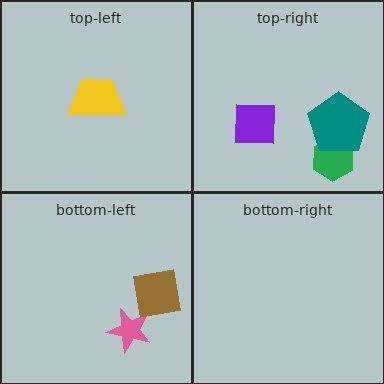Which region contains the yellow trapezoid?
The top-left region.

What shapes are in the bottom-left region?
The pink star, the brown square.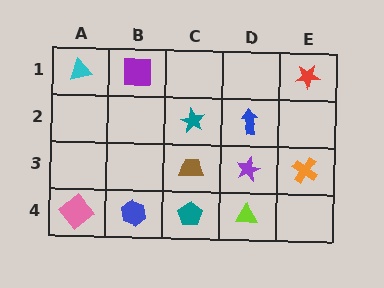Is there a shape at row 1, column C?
No, that cell is empty.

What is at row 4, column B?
A blue hexagon.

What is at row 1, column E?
A red star.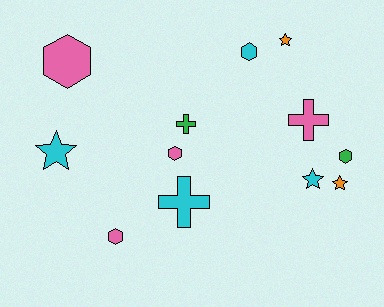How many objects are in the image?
There are 12 objects.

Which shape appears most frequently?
Hexagon, with 5 objects.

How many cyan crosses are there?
There is 1 cyan cross.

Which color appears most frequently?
Pink, with 4 objects.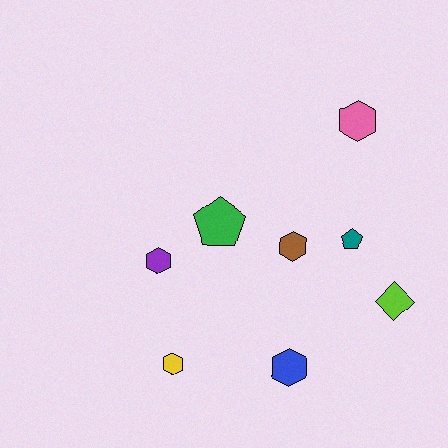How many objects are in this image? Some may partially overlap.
There are 8 objects.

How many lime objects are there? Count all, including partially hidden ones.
There is 1 lime object.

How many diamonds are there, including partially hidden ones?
There is 1 diamond.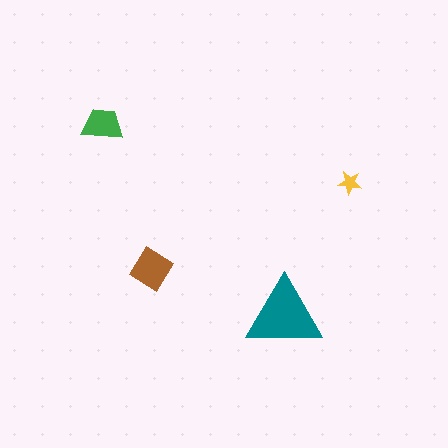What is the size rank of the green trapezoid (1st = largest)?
3rd.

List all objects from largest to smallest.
The teal triangle, the brown diamond, the green trapezoid, the yellow star.